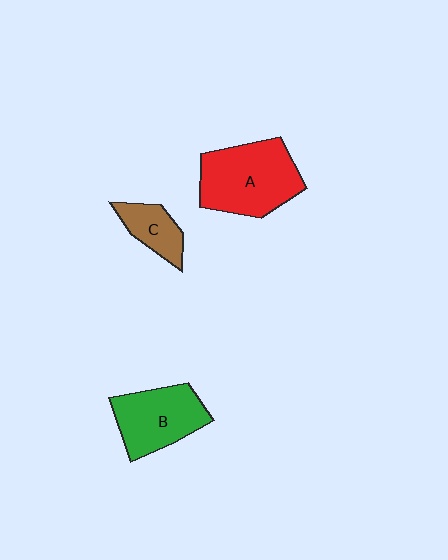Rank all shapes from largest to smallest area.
From largest to smallest: A (red), B (green), C (brown).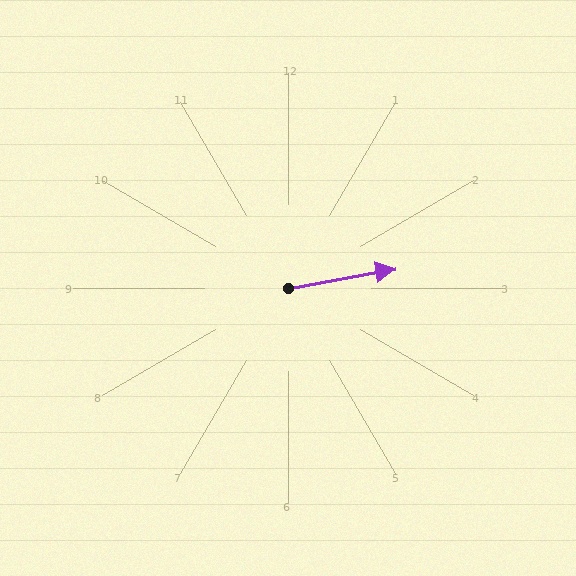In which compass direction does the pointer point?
East.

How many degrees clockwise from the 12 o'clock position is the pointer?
Approximately 80 degrees.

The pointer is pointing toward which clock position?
Roughly 3 o'clock.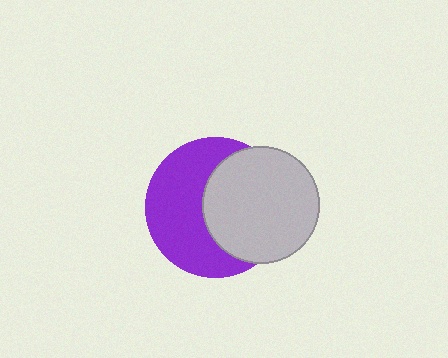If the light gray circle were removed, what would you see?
You would see the complete purple circle.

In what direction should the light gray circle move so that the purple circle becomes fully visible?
The light gray circle should move right. That is the shortest direction to clear the overlap and leave the purple circle fully visible.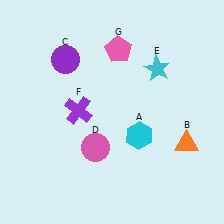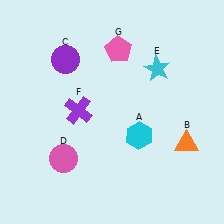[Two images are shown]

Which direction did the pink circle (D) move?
The pink circle (D) moved left.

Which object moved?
The pink circle (D) moved left.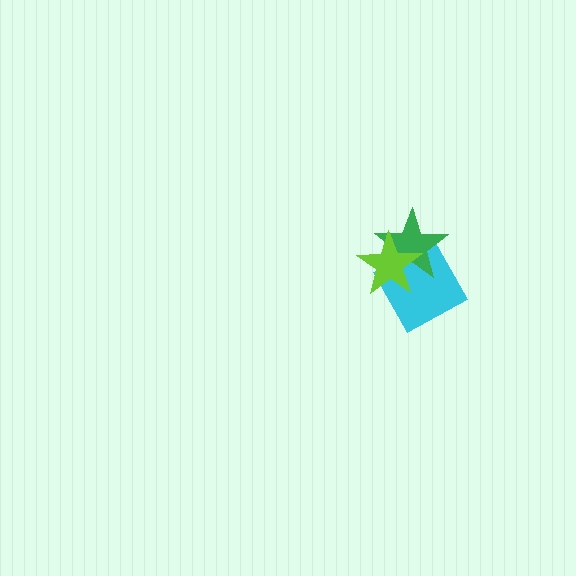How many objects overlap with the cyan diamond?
2 objects overlap with the cyan diamond.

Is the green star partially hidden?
Yes, it is partially covered by another shape.